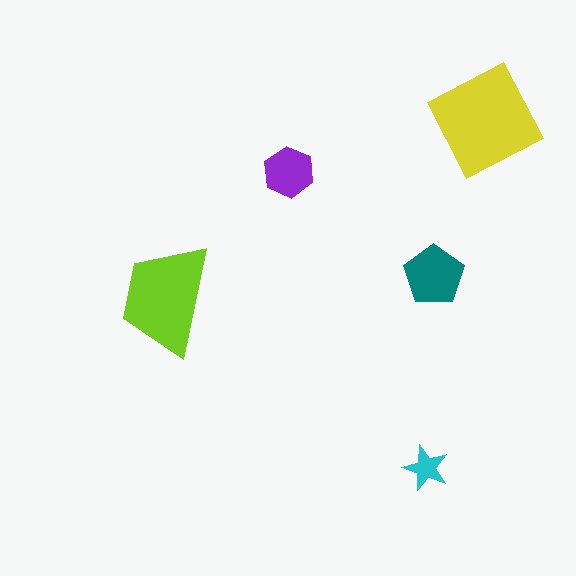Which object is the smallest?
The cyan star.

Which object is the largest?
The yellow square.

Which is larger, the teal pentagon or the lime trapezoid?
The lime trapezoid.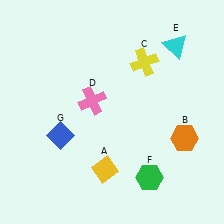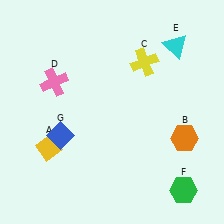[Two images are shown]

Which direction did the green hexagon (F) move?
The green hexagon (F) moved right.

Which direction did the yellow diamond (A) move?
The yellow diamond (A) moved left.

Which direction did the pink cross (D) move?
The pink cross (D) moved left.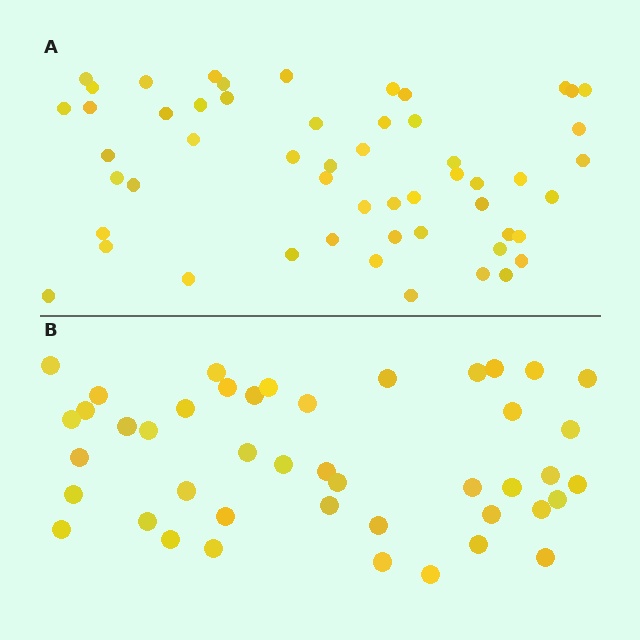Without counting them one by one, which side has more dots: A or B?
Region A (the top region) has more dots.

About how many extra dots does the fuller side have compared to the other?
Region A has roughly 10 or so more dots than region B.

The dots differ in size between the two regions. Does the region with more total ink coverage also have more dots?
No. Region B has more total ink coverage because its dots are larger, but region A actually contains more individual dots. Total area can be misleading — the number of items is what matters here.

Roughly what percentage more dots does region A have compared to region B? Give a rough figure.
About 25% more.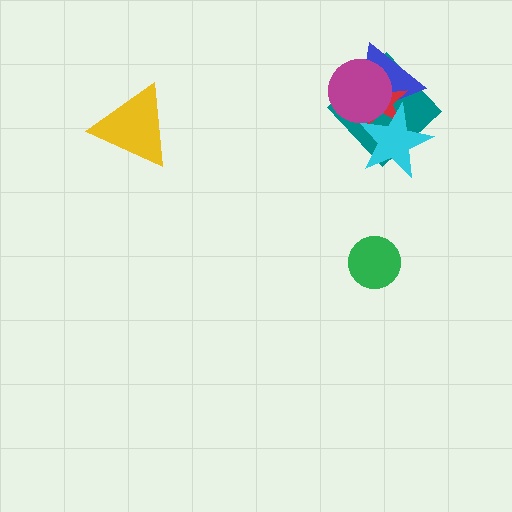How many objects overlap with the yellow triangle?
0 objects overlap with the yellow triangle.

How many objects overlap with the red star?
4 objects overlap with the red star.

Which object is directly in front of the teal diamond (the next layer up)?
The blue triangle is directly in front of the teal diamond.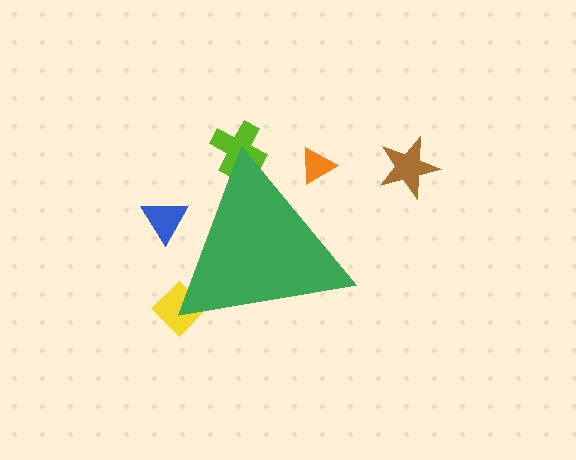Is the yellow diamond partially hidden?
Yes, the yellow diamond is partially hidden behind the green triangle.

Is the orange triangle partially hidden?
Yes, the orange triangle is partially hidden behind the green triangle.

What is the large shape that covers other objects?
A green triangle.